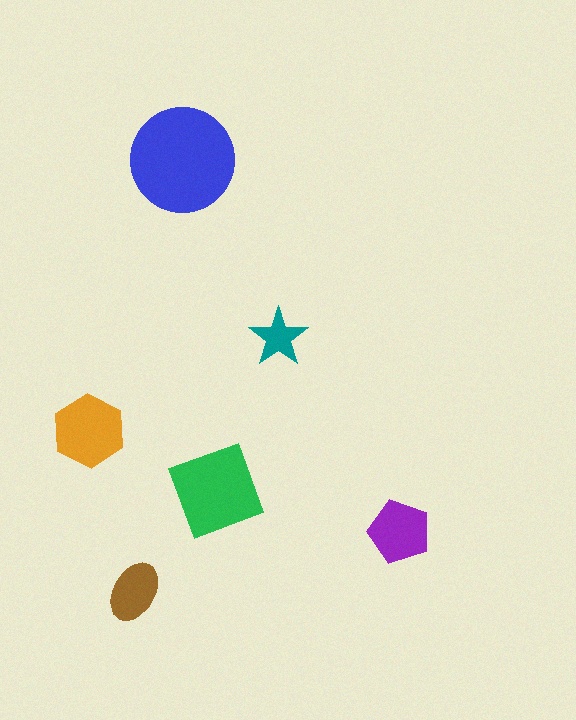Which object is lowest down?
The brown ellipse is bottommost.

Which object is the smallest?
The teal star.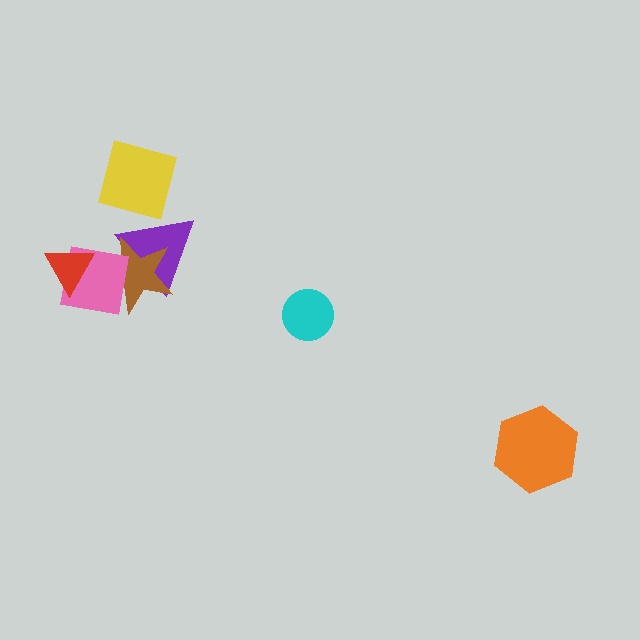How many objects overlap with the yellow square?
0 objects overlap with the yellow square.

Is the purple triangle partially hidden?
Yes, it is partially covered by another shape.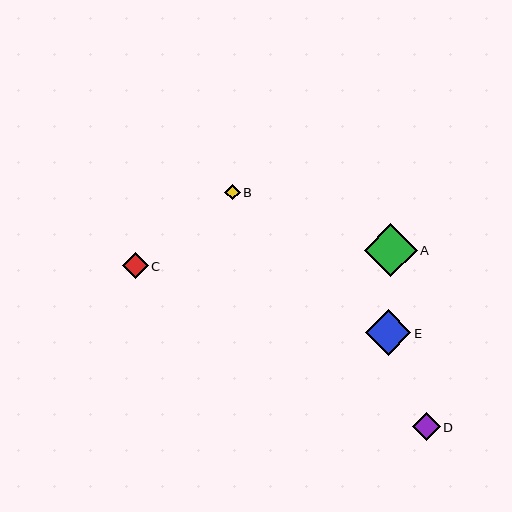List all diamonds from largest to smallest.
From largest to smallest: A, E, D, C, B.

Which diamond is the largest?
Diamond A is the largest with a size of approximately 53 pixels.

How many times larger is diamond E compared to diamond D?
Diamond E is approximately 1.6 times the size of diamond D.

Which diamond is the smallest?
Diamond B is the smallest with a size of approximately 15 pixels.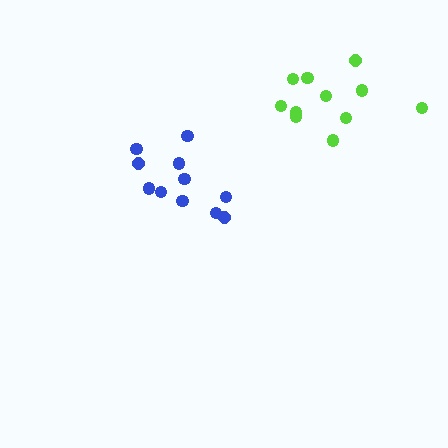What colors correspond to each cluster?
The clusters are colored: blue, lime.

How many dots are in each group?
Group 1: 11 dots, Group 2: 11 dots (22 total).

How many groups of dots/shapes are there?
There are 2 groups.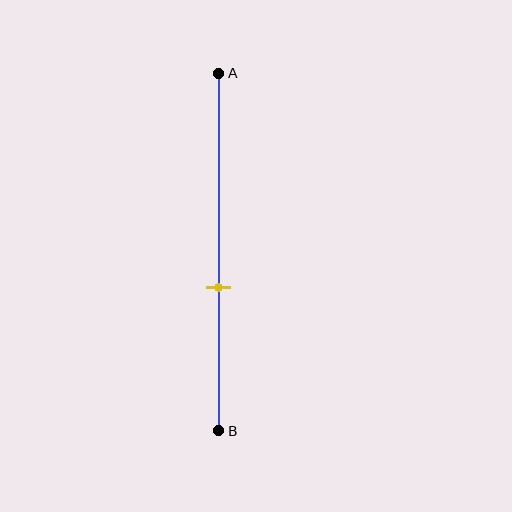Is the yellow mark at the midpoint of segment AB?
No, the mark is at about 60% from A, not at the 50% midpoint.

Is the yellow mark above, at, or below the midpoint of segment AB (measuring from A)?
The yellow mark is below the midpoint of segment AB.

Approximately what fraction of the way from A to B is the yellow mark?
The yellow mark is approximately 60% of the way from A to B.